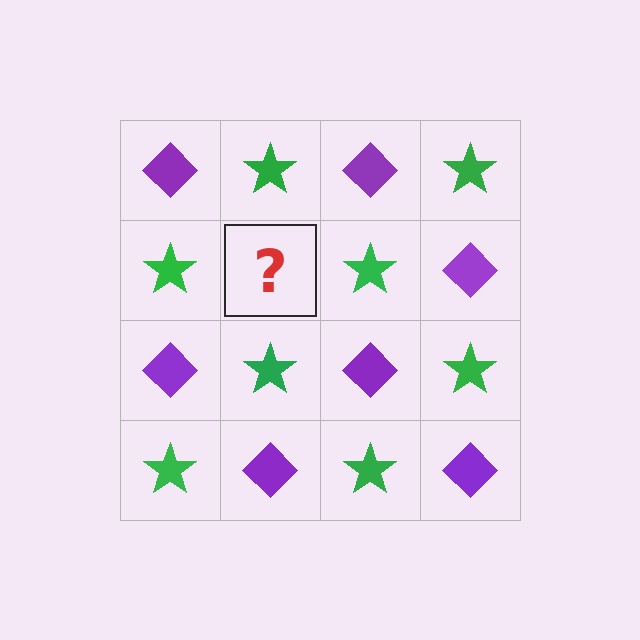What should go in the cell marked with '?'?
The missing cell should contain a purple diamond.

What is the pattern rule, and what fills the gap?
The rule is that it alternates purple diamond and green star in a checkerboard pattern. The gap should be filled with a purple diamond.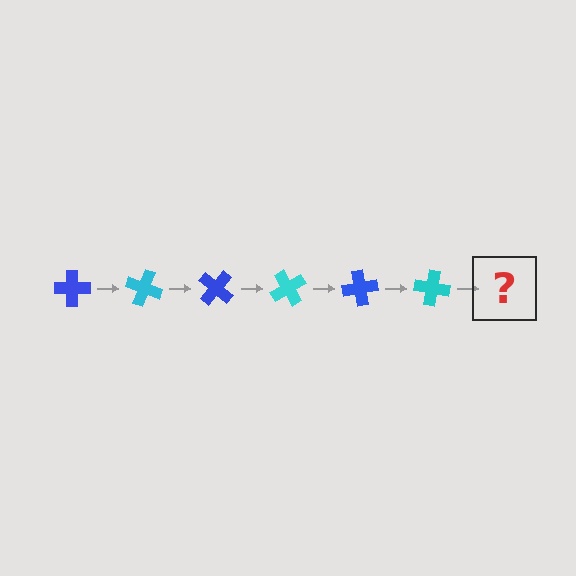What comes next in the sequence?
The next element should be a blue cross, rotated 120 degrees from the start.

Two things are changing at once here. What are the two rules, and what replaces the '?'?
The two rules are that it rotates 20 degrees each step and the color cycles through blue and cyan. The '?' should be a blue cross, rotated 120 degrees from the start.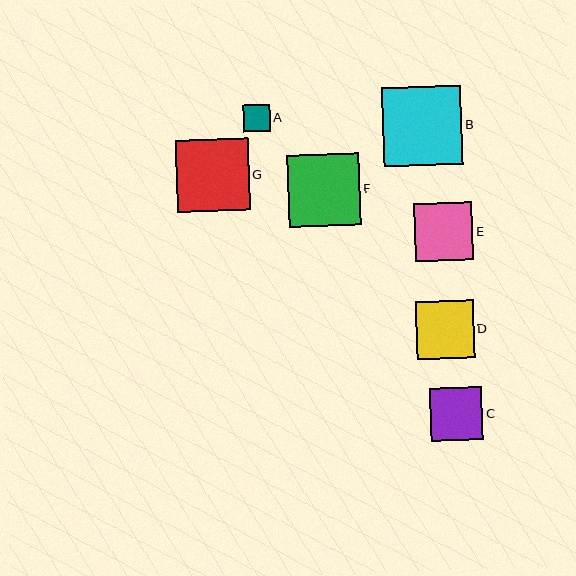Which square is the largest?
Square B is the largest with a size of approximately 80 pixels.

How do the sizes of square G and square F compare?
Square G and square F are approximately the same size.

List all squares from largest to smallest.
From largest to smallest: B, G, F, E, D, C, A.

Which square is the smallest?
Square A is the smallest with a size of approximately 27 pixels.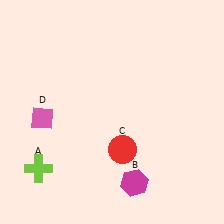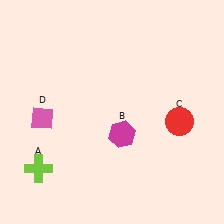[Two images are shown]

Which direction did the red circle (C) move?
The red circle (C) moved right.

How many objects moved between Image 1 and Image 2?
2 objects moved between the two images.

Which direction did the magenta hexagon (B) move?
The magenta hexagon (B) moved up.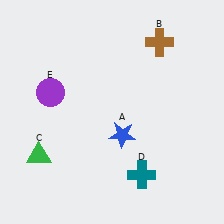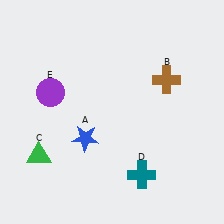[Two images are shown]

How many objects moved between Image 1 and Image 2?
2 objects moved between the two images.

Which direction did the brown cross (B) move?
The brown cross (B) moved down.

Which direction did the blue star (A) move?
The blue star (A) moved left.